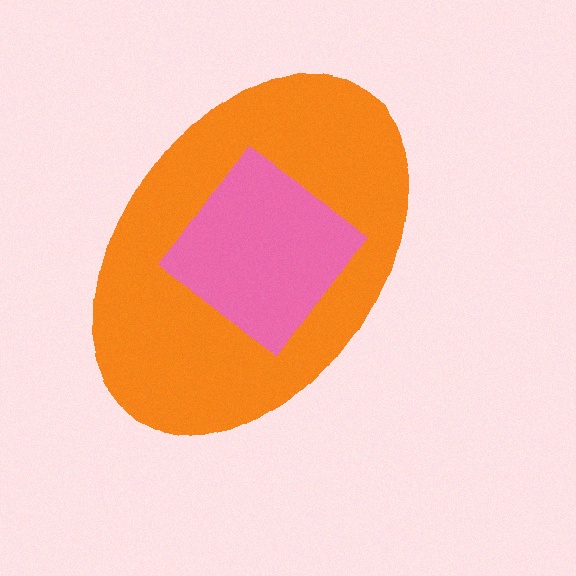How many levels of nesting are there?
2.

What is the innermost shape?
The pink diamond.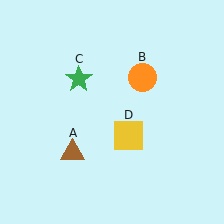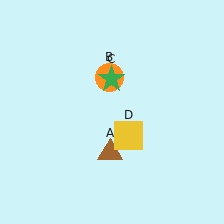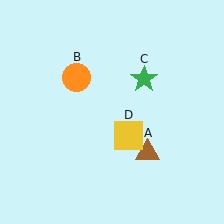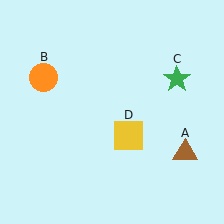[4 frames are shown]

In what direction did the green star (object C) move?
The green star (object C) moved right.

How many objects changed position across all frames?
3 objects changed position: brown triangle (object A), orange circle (object B), green star (object C).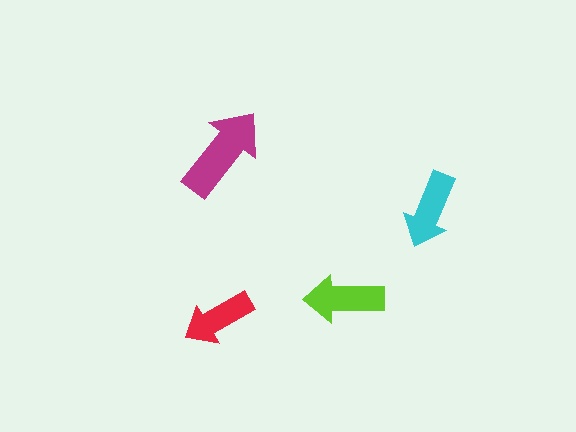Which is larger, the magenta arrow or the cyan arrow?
The magenta one.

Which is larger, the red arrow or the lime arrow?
The lime one.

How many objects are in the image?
There are 4 objects in the image.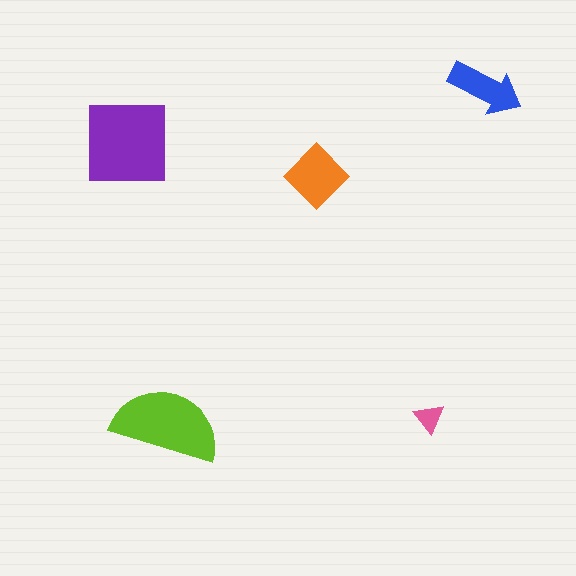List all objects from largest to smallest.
The purple square, the lime semicircle, the orange diamond, the blue arrow, the pink triangle.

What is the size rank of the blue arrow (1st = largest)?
4th.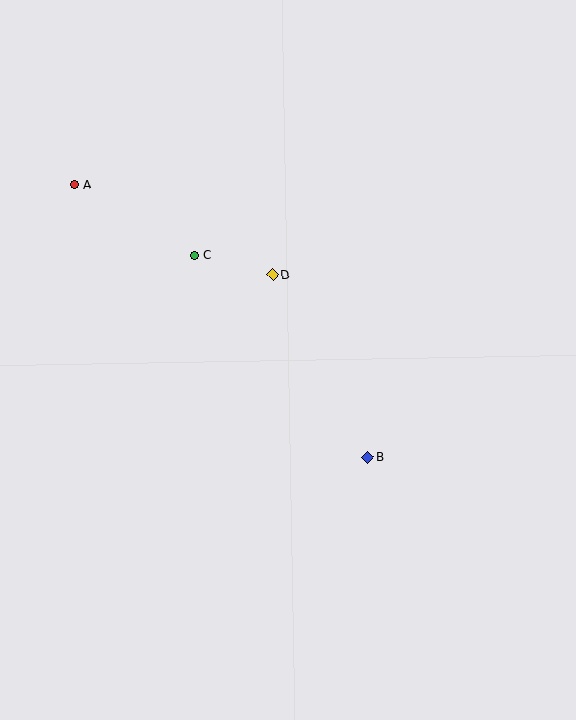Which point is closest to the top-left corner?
Point A is closest to the top-left corner.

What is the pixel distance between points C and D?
The distance between C and D is 80 pixels.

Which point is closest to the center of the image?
Point D at (273, 275) is closest to the center.